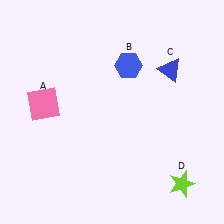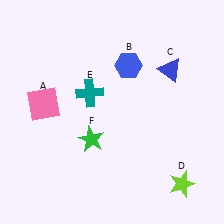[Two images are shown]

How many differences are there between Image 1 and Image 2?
There are 2 differences between the two images.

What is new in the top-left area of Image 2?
A teal cross (E) was added in the top-left area of Image 2.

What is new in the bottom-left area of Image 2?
A green star (F) was added in the bottom-left area of Image 2.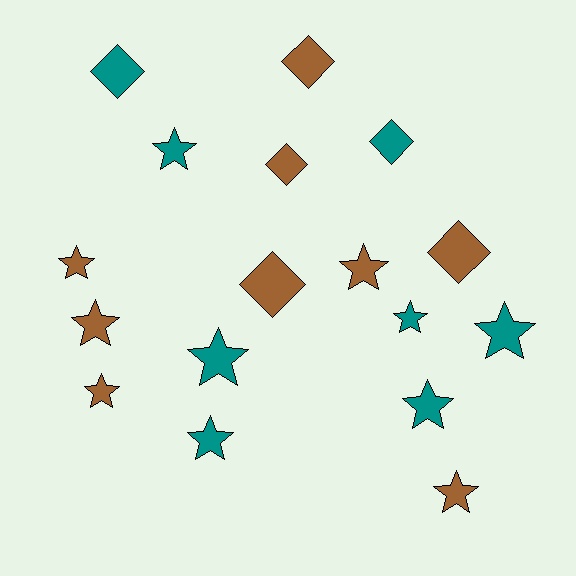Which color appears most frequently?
Brown, with 9 objects.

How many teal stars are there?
There are 6 teal stars.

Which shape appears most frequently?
Star, with 11 objects.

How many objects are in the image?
There are 17 objects.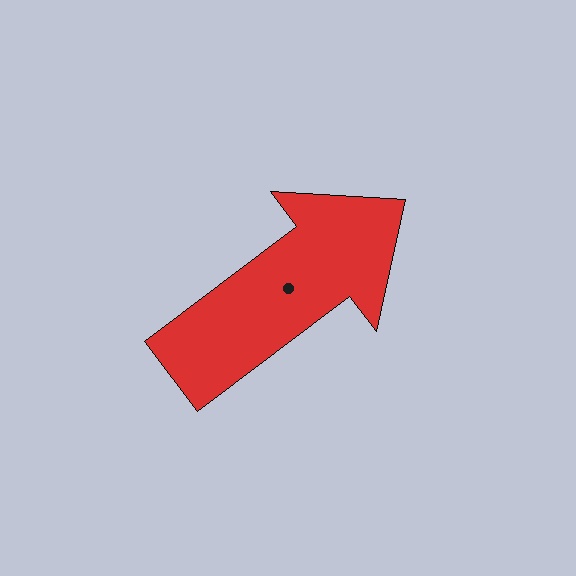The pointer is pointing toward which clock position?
Roughly 2 o'clock.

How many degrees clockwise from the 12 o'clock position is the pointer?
Approximately 53 degrees.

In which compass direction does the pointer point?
Northeast.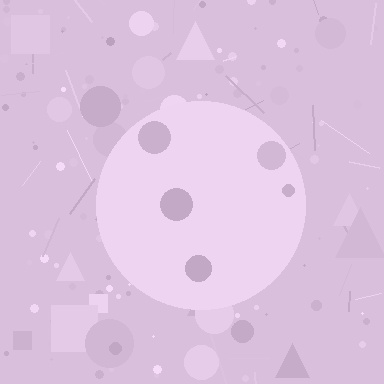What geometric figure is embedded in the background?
A circle is embedded in the background.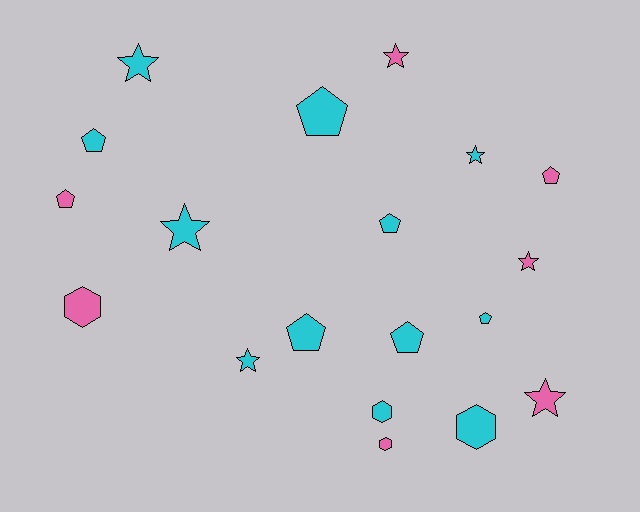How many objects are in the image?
There are 19 objects.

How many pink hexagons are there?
There are 2 pink hexagons.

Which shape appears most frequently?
Pentagon, with 8 objects.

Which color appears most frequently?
Cyan, with 12 objects.